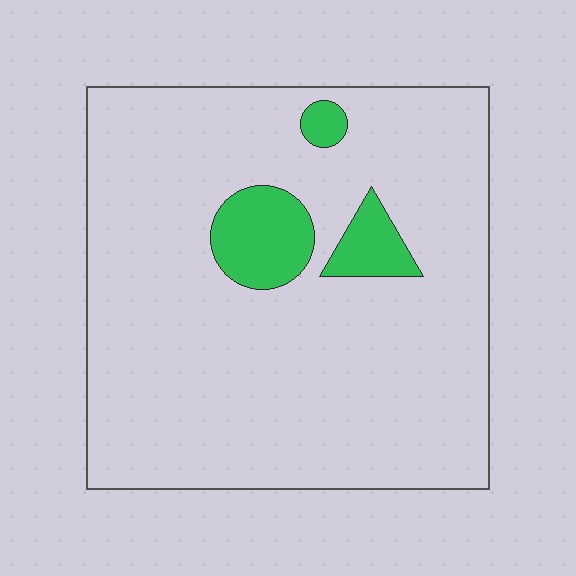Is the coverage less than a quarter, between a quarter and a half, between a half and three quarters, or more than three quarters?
Less than a quarter.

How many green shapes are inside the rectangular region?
3.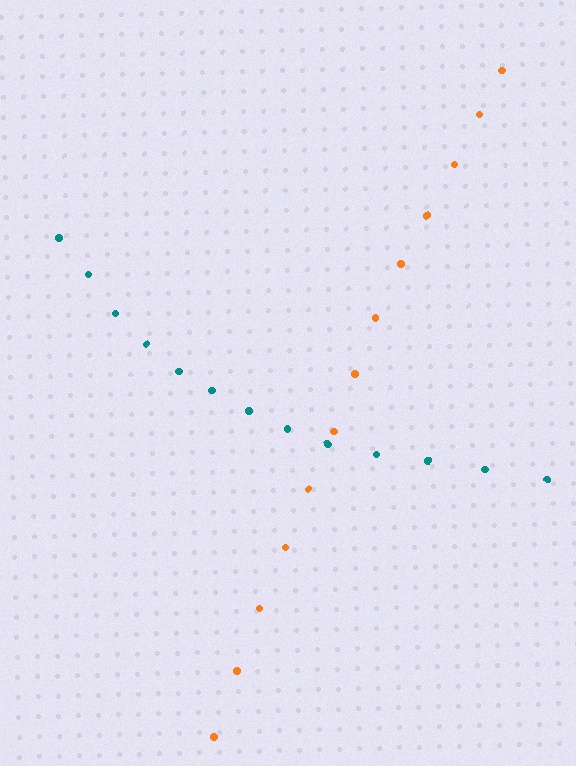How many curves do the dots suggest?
There are 2 distinct paths.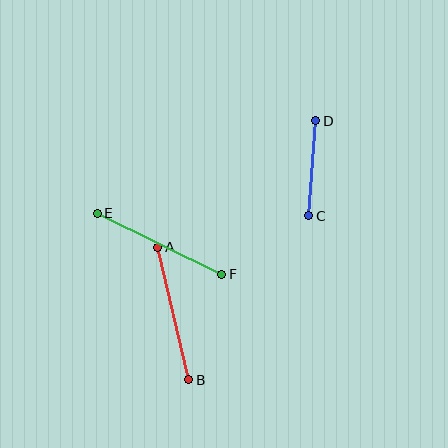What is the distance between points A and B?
The distance is approximately 136 pixels.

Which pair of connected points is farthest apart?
Points E and F are farthest apart.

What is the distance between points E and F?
The distance is approximately 139 pixels.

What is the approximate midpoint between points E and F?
The midpoint is at approximately (160, 244) pixels.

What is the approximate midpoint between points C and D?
The midpoint is at approximately (312, 168) pixels.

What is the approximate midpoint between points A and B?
The midpoint is at approximately (173, 314) pixels.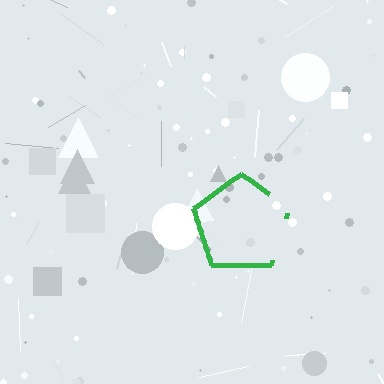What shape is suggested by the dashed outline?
The dashed outline suggests a pentagon.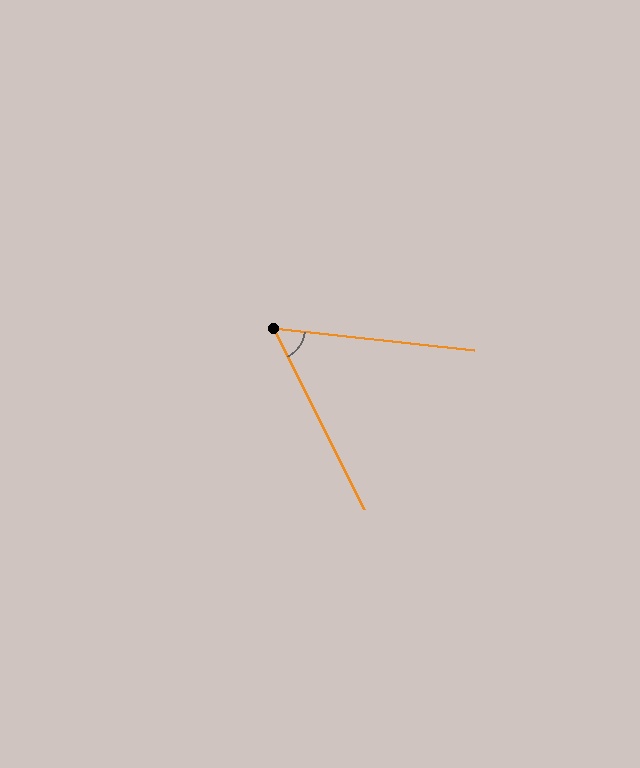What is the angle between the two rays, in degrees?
Approximately 57 degrees.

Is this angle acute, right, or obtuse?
It is acute.